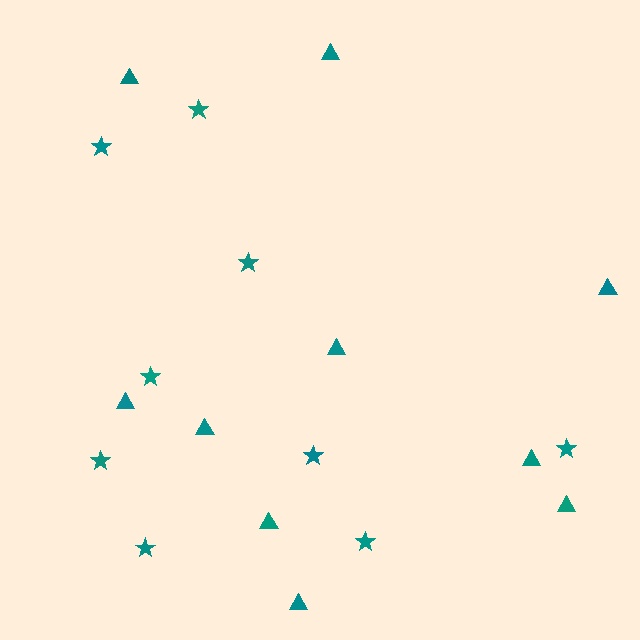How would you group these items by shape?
There are 2 groups: one group of triangles (10) and one group of stars (9).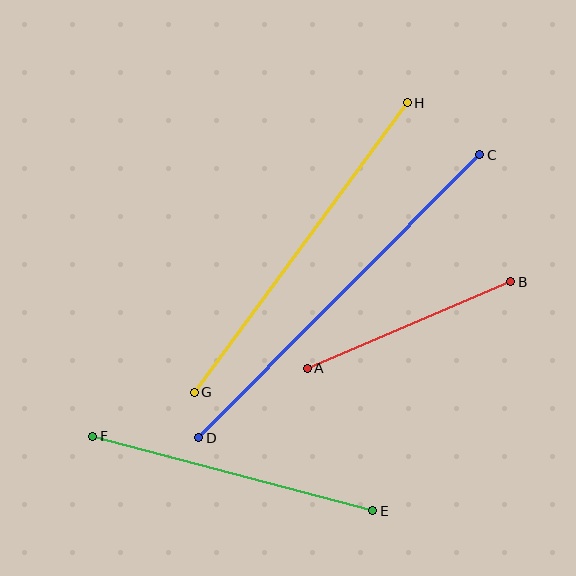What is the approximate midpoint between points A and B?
The midpoint is at approximately (409, 325) pixels.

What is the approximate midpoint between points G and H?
The midpoint is at approximately (301, 247) pixels.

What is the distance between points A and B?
The distance is approximately 221 pixels.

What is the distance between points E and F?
The distance is approximately 290 pixels.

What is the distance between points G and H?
The distance is approximately 359 pixels.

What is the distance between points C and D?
The distance is approximately 399 pixels.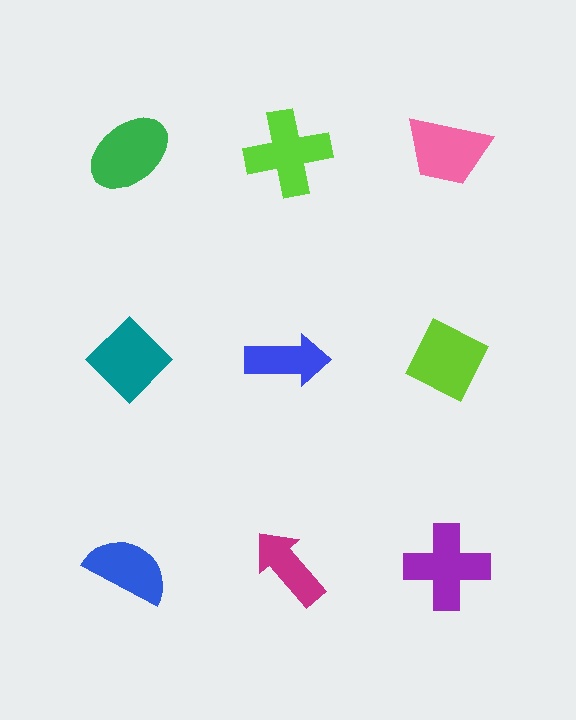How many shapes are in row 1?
3 shapes.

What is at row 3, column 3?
A purple cross.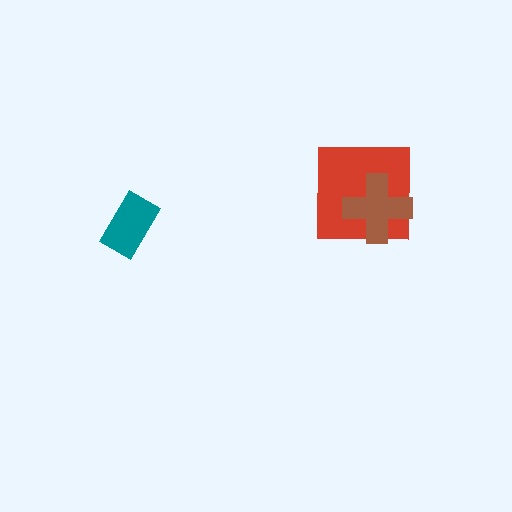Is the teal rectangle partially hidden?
No, no other shape covers it.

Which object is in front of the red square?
The brown cross is in front of the red square.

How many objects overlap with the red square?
1 object overlaps with the red square.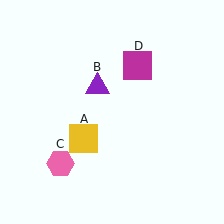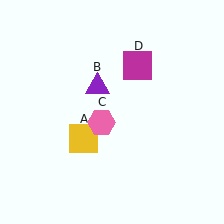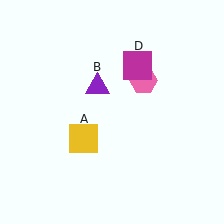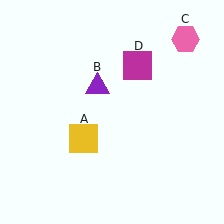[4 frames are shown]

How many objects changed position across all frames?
1 object changed position: pink hexagon (object C).